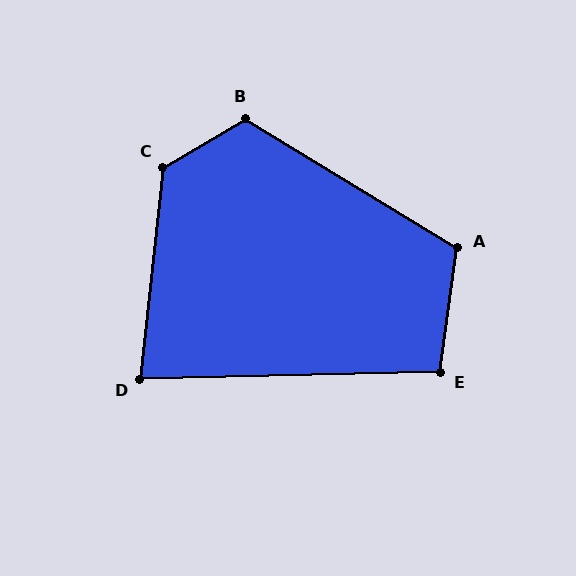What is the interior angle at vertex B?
Approximately 119 degrees (obtuse).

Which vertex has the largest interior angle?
C, at approximately 126 degrees.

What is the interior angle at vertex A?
Approximately 113 degrees (obtuse).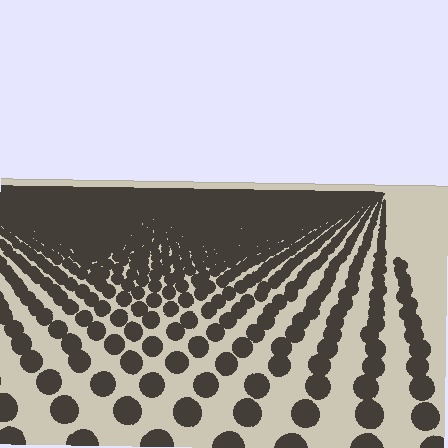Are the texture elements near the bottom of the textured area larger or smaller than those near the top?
Larger. Near the bottom, elements are closer to the viewer and appear at a bigger on-screen size.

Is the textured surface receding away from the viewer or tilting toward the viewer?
The surface is receding away from the viewer. Texture elements get smaller and denser toward the top.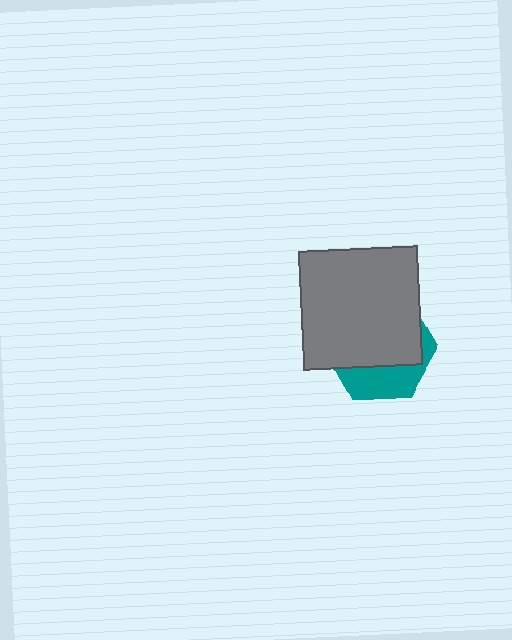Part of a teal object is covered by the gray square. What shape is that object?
It is a hexagon.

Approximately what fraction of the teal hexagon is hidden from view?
Roughly 68% of the teal hexagon is hidden behind the gray square.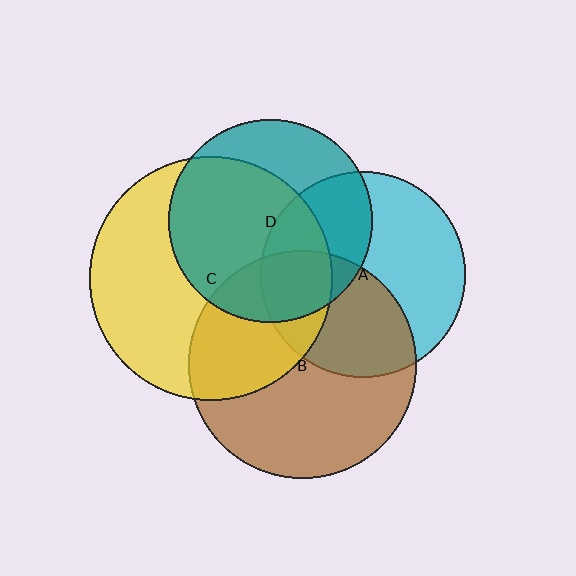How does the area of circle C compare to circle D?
Approximately 1.4 times.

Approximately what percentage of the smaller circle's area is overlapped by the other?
Approximately 25%.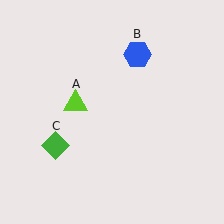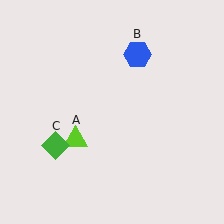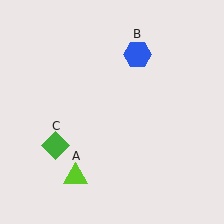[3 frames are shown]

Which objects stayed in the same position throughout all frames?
Blue hexagon (object B) and green diamond (object C) remained stationary.